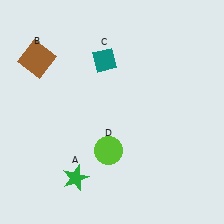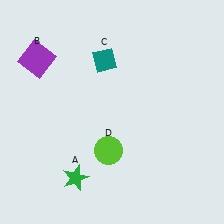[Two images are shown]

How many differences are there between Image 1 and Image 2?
There is 1 difference between the two images.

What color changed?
The square (B) changed from brown in Image 1 to purple in Image 2.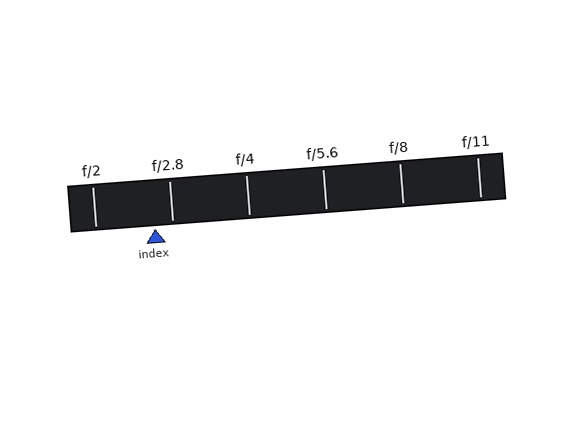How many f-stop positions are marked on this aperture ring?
There are 6 f-stop positions marked.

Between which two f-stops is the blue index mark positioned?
The index mark is between f/2 and f/2.8.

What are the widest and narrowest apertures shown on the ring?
The widest aperture shown is f/2 and the narrowest is f/11.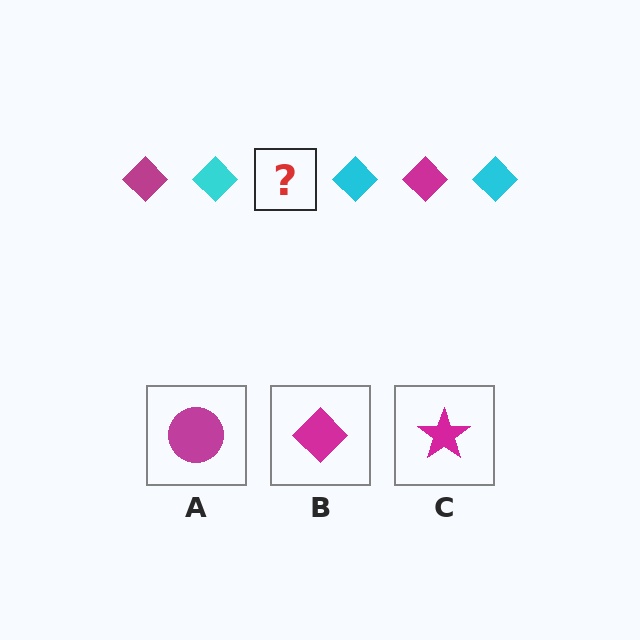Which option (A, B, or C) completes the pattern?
B.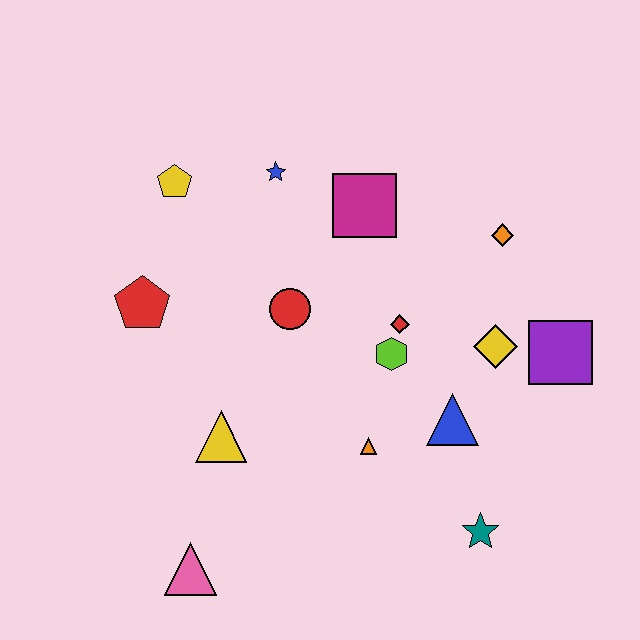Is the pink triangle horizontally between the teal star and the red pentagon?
Yes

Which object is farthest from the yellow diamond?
The pink triangle is farthest from the yellow diamond.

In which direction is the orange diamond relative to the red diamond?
The orange diamond is to the right of the red diamond.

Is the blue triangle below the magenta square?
Yes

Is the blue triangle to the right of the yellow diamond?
No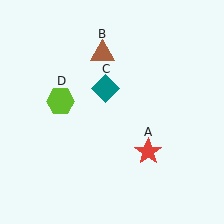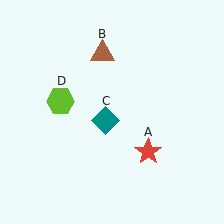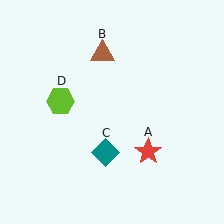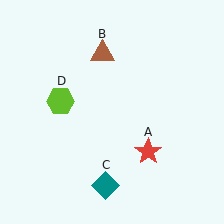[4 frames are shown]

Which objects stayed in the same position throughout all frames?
Red star (object A) and brown triangle (object B) and lime hexagon (object D) remained stationary.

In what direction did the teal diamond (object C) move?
The teal diamond (object C) moved down.